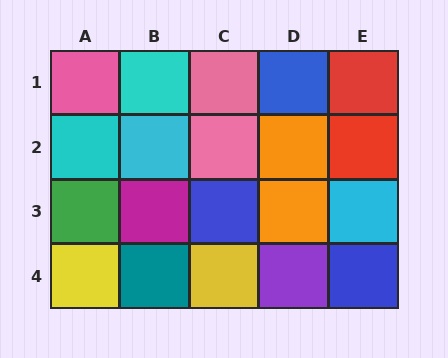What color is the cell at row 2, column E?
Red.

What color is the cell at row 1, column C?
Pink.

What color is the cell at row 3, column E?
Cyan.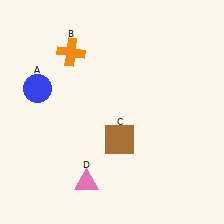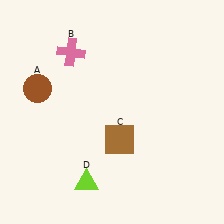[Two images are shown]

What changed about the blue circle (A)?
In Image 1, A is blue. In Image 2, it changed to brown.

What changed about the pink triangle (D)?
In Image 1, D is pink. In Image 2, it changed to lime.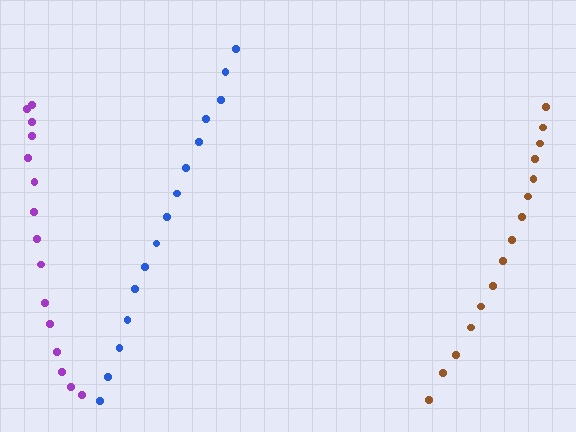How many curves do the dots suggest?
There are 3 distinct paths.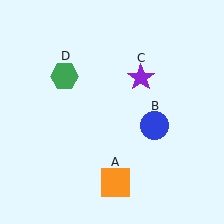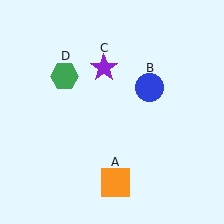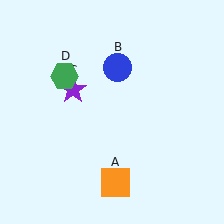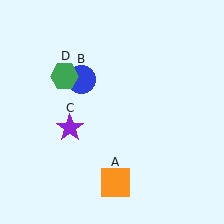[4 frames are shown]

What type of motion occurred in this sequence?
The blue circle (object B), purple star (object C) rotated counterclockwise around the center of the scene.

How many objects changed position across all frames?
2 objects changed position: blue circle (object B), purple star (object C).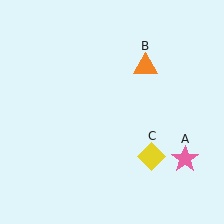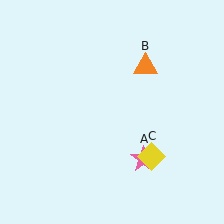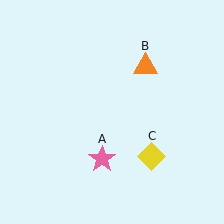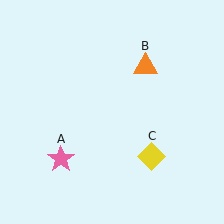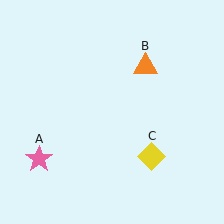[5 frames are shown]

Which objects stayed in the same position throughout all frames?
Orange triangle (object B) and yellow diamond (object C) remained stationary.